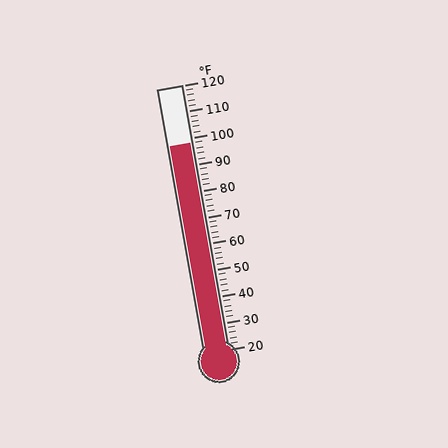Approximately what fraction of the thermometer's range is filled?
The thermometer is filled to approximately 80% of its range.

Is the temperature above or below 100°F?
The temperature is below 100°F.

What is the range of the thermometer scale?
The thermometer scale ranges from 20°F to 120°F.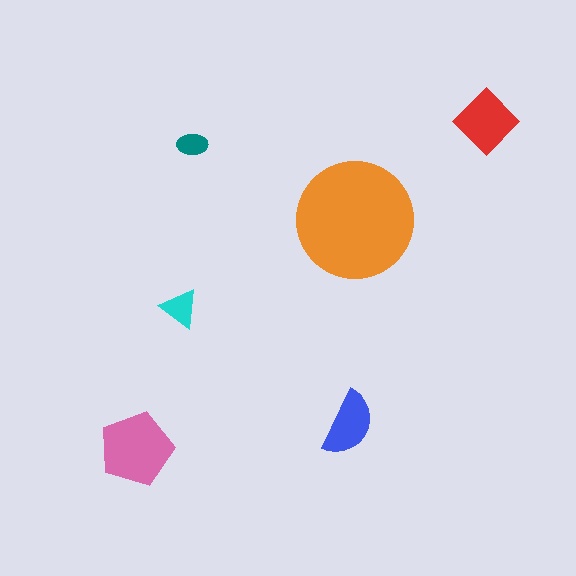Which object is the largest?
The orange circle.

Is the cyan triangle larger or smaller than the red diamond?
Smaller.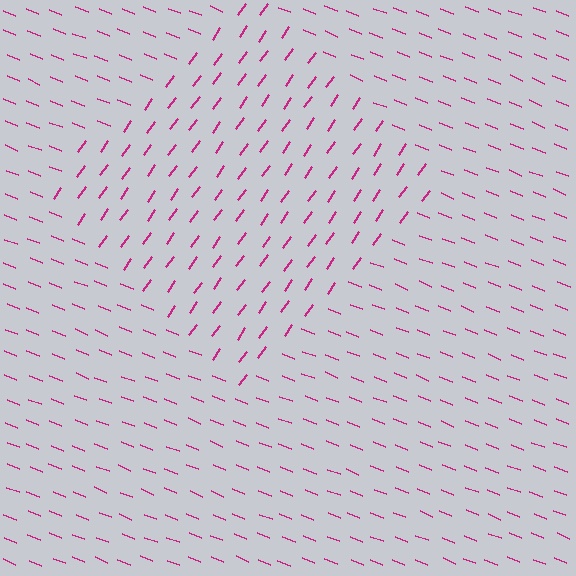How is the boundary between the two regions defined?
The boundary is defined purely by a change in line orientation (approximately 77 degrees difference). All lines are the same color and thickness.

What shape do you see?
I see a diamond.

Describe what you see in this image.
The image is filled with small magenta line segments. A diamond region in the image has lines oriented differently from the surrounding lines, creating a visible texture boundary.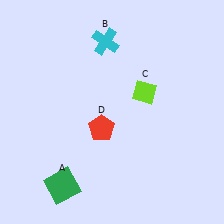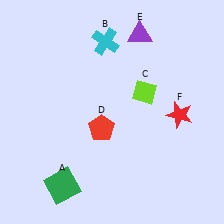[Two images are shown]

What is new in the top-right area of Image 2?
A purple triangle (E) was added in the top-right area of Image 2.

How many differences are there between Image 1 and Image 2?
There are 2 differences between the two images.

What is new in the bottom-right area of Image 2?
A red star (F) was added in the bottom-right area of Image 2.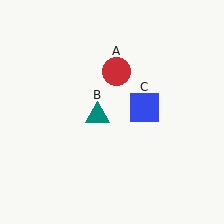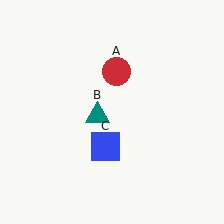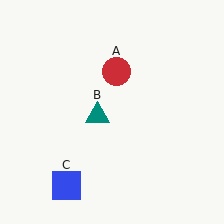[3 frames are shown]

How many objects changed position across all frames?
1 object changed position: blue square (object C).